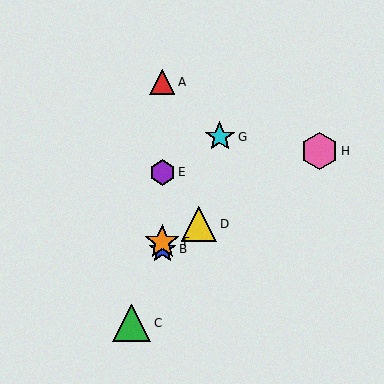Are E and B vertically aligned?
Yes, both are at x≈162.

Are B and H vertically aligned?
No, B is at x≈162 and H is at x≈319.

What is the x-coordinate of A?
Object A is at x≈162.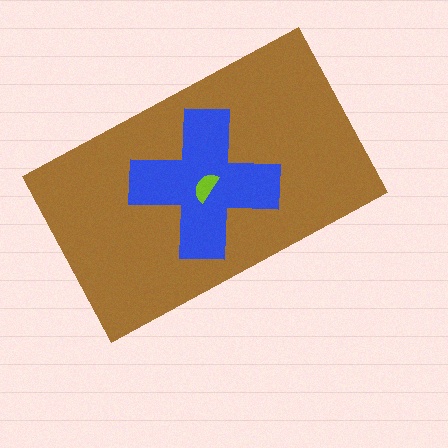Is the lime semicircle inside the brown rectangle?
Yes.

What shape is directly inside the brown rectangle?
The blue cross.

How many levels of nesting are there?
3.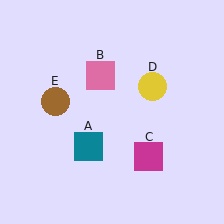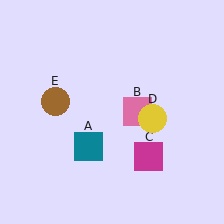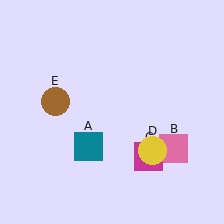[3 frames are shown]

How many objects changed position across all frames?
2 objects changed position: pink square (object B), yellow circle (object D).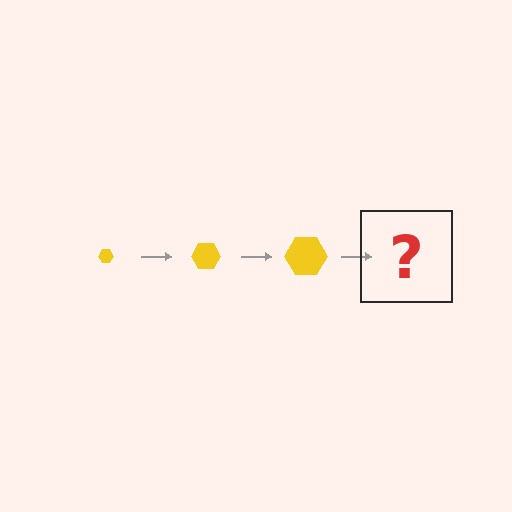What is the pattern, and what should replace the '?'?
The pattern is that the hexagon gets progressively larger each step. The '?' should be a yellow hexagon, larger than the previous one.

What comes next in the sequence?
The next element should be a yellow hexagon, larger than the previous one.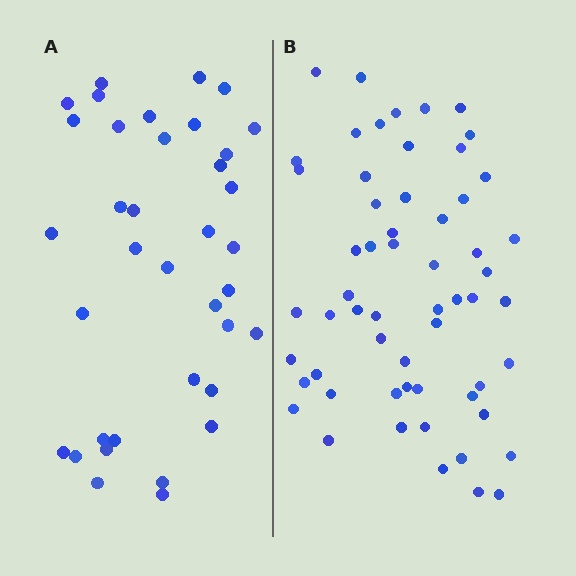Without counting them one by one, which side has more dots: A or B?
Region B (the right region) has more dots.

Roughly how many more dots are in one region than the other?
Region B has approximately 20 more dots than region A.